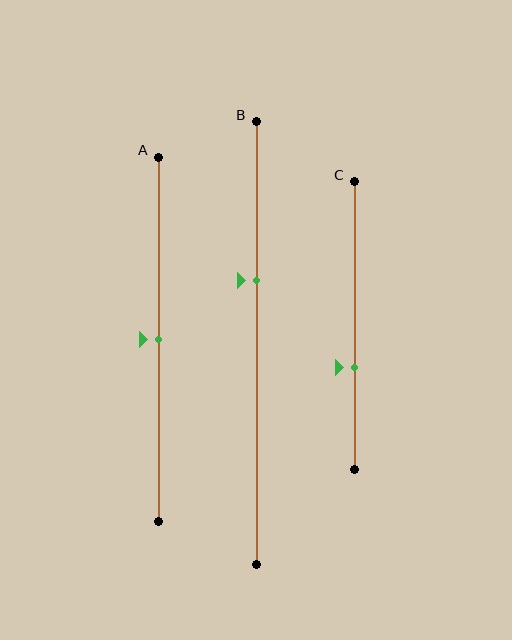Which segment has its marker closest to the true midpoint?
Segment A has its marker closest to the true midpoint.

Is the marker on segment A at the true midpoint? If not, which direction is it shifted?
Yes, the marker on segment A is at the true midpoint.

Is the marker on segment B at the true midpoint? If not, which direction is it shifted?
No, the marker on segment B is shifted upward by about 14% of the segment length.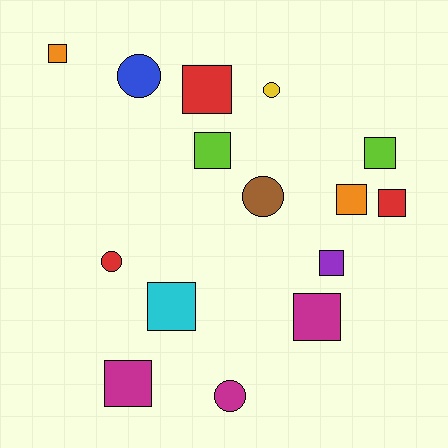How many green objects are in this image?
There are no green objects.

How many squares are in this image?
There are 10 squares.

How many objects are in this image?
There are 15 objects.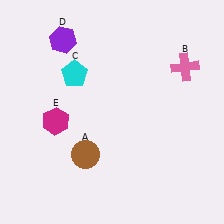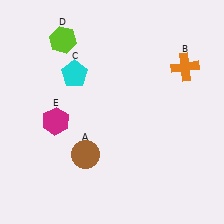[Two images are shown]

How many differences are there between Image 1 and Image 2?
There are 2 differences between the two images.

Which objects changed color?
B changed from pink to orange. D changed from purple to lime.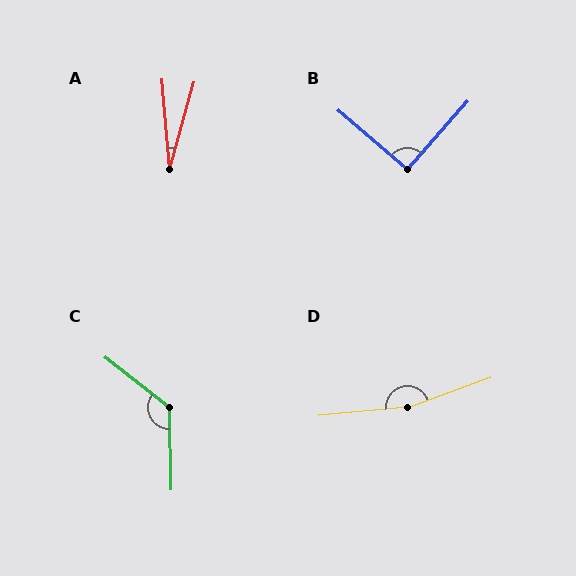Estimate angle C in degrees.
Approximately 129 degrees.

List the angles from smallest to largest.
A (21°), B (91°), C (129°), D (165°).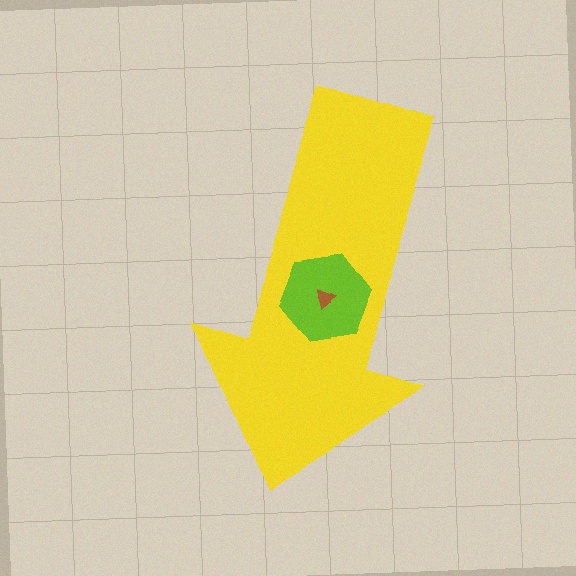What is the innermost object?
The brown triangle.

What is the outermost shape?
The yellow arrow.